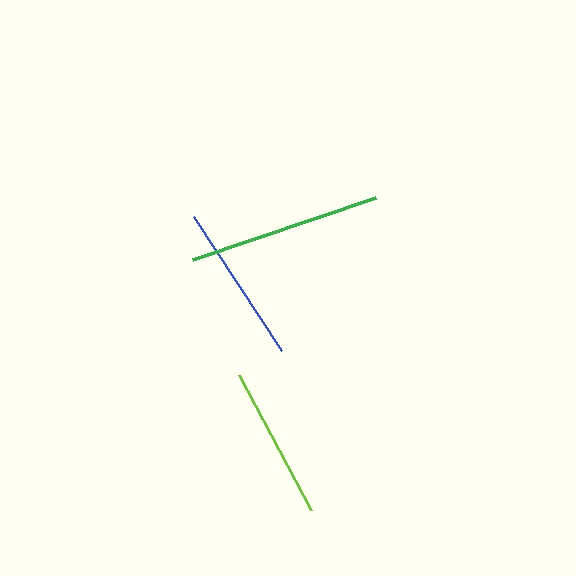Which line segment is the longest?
The green line is the longest at approximately 193 pixels.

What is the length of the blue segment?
The blue segment is approximately 160 pixels long.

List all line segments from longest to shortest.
From longest to shortest: green, blue, lime.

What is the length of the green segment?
The green segment is approximately 193 pixels long.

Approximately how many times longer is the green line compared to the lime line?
The green line is approximately 1.3 times the length of the lime line.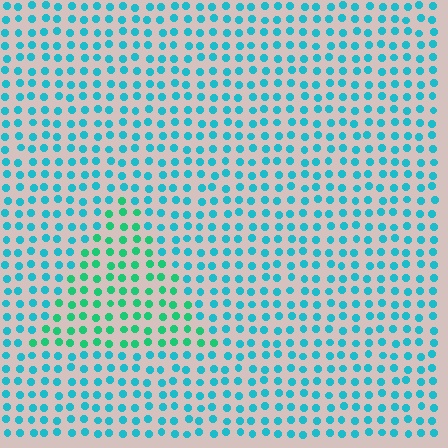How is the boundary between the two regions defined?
The boundary is defined purely by a slight shift in hue (about 35 degrees). Spacing, size, and orientation are identical on both sides.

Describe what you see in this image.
The image is filled with small cyan elements in a uniform arrangement. A triangle-shaped region is visible where the elements are tinted to a slightly different hue, forming a subtle color boundary.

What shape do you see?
I see a triangle.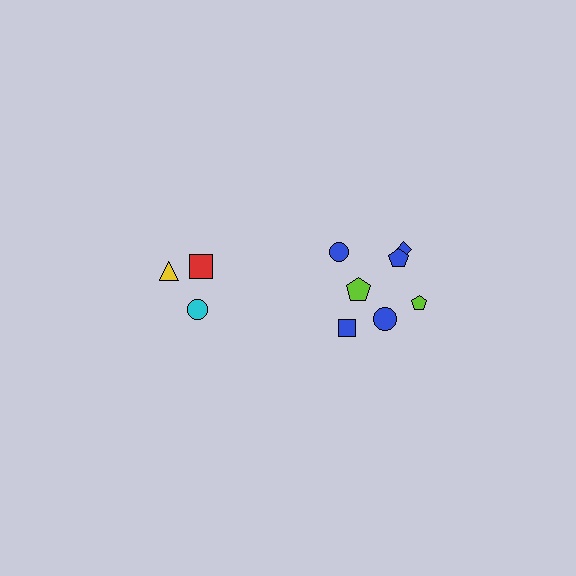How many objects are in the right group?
There are 7 objects.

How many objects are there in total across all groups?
There are 10 objects.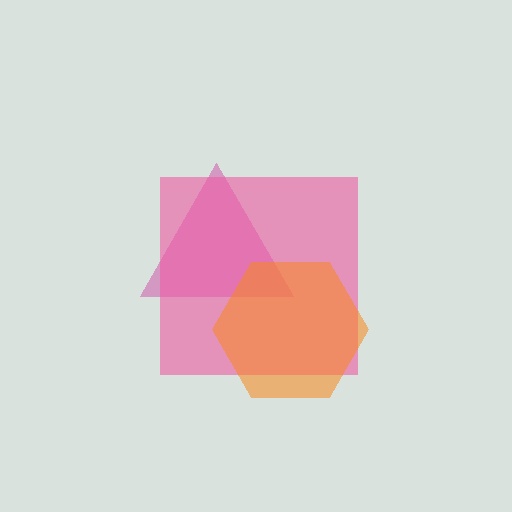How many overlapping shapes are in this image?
There are 3 overlapping shapes in the image.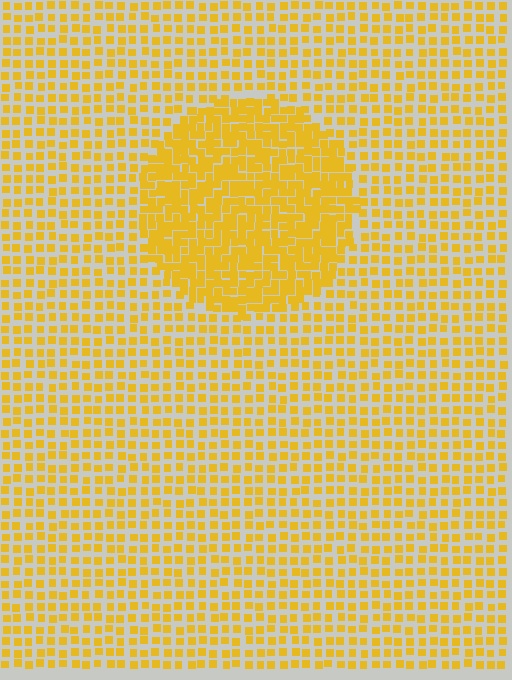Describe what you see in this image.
The image contains small yellow elements arranged at two different densities. A circle-shaped region is visible where the elements are more densely packed than the surrounding area.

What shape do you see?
I see a circle.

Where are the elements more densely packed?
The elements are more densely packed inside the circle boundary.